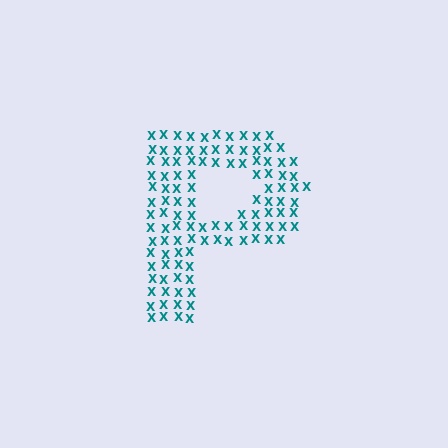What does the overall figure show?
The overall figure shows the letter P.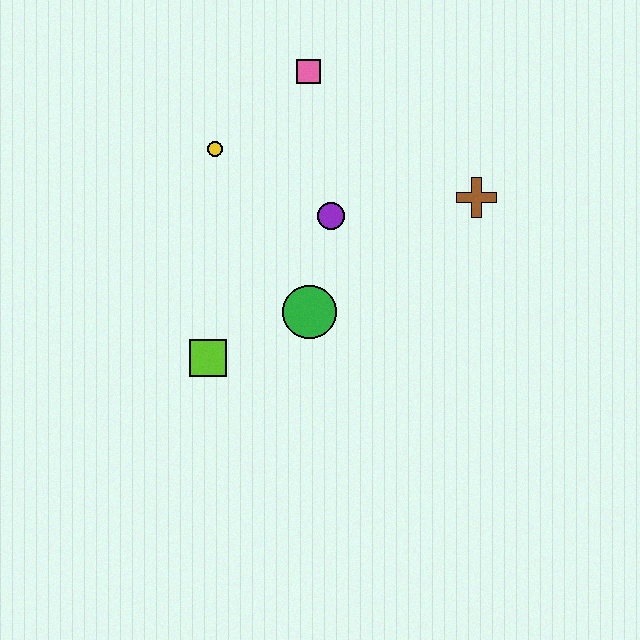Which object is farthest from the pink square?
The lime square is farthest from the pink square.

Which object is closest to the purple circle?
The green circle is closest to the purple circle.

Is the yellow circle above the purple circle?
Yes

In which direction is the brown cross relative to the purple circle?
The brown cross is to the right of the purple circle.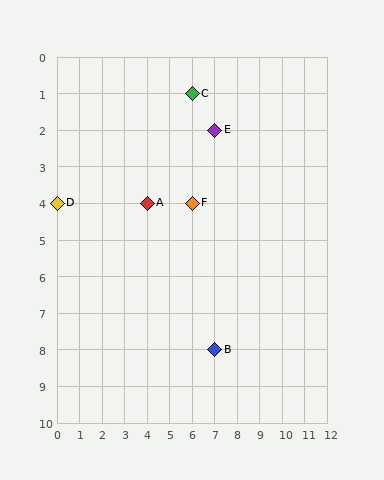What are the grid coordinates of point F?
Point F is at grid coordinates (6, 4).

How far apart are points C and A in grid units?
Points C and A are 2 columns and 3 rows apart (about 3.6 grid units diagonally).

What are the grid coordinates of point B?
Point B is at grid coordinates (7, 8).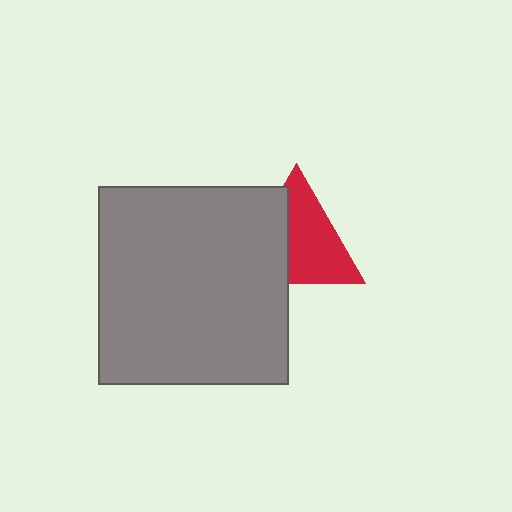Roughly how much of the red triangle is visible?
About half of it is visible (roughly 60%).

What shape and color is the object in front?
The object in front is a gray rectangle.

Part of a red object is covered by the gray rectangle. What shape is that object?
It is a triangle.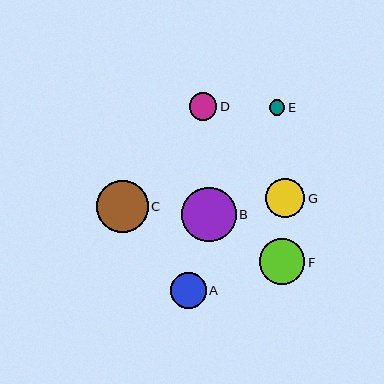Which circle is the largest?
Circle B is the largest with a size of approximately 54 pixels.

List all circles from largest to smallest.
From largest to smallest: B, C, F, G, A, D, E.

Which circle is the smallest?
Circle E is the smallest with a size of approximately 15 pixels.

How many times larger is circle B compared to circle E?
Circle B is approximately 3.5 times the size of circle E.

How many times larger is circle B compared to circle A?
Circle B is approximately 1.5 times the size of circle A.